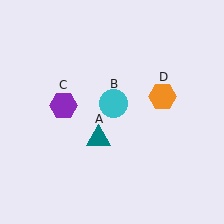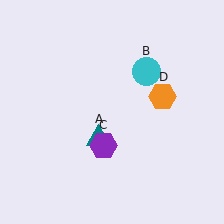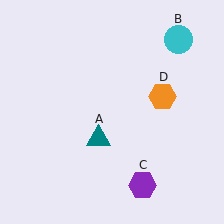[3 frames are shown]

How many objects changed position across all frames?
2 objects changed position: cyan circle (object B), purple hexagon (object C).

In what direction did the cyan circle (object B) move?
The cyan circle (object B) moved up and to the right.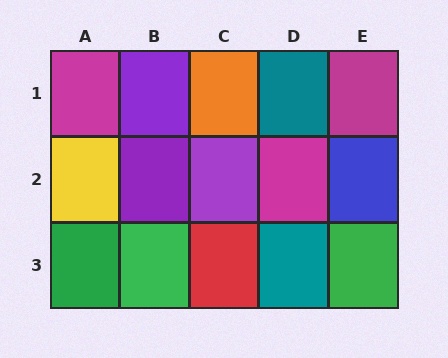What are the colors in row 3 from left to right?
Green, green, red, teal, green.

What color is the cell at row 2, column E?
Blue.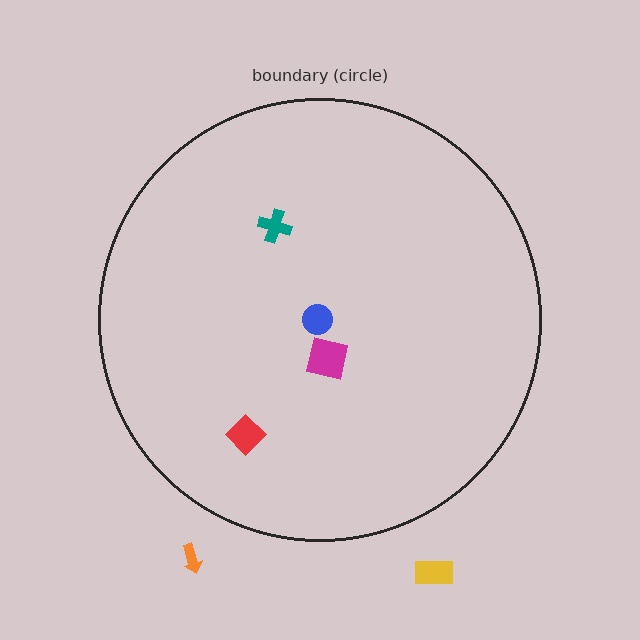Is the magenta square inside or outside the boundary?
Inside.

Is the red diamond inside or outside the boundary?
Inside.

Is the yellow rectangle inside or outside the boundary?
Outside.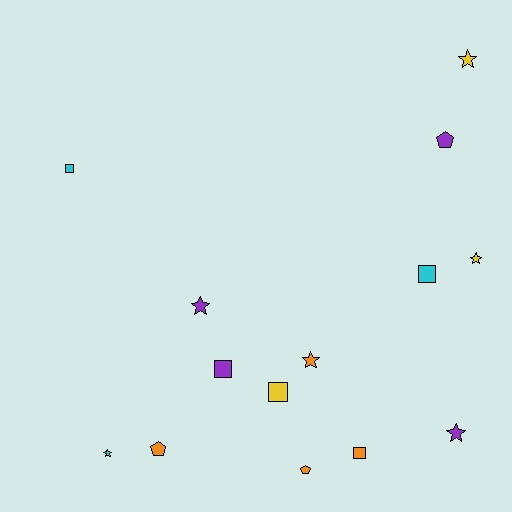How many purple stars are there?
There are 2 purple stars.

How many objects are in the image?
There are 14 objects.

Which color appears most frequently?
Orange, with 4 objects.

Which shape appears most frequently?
Star, with 6 objects.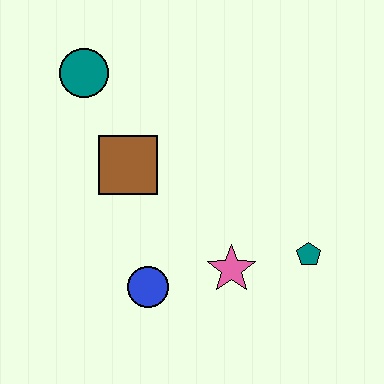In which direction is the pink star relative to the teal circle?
The pink star is below the teal circle.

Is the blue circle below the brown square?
Yes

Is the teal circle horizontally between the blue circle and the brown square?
No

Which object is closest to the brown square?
The teal circle is closest to the brown square.